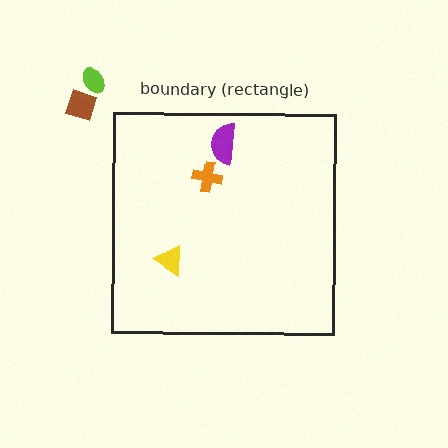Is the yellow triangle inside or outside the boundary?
Inside.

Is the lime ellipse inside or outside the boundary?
Outside.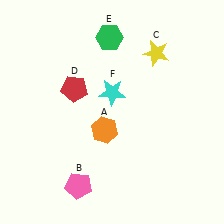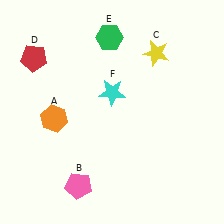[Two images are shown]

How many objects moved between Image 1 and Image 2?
2 objects moved between the two images.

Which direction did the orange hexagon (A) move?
The orange hexagon (A) moved left.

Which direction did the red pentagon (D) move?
The red pentagon (D) moved left.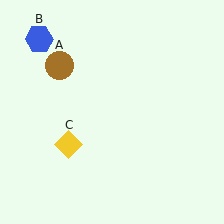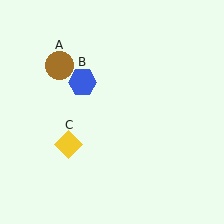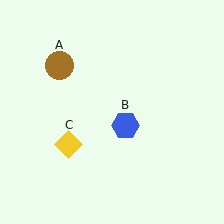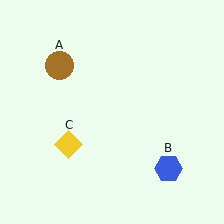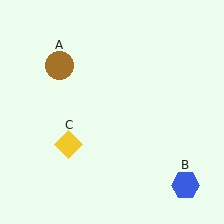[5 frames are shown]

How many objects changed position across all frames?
1 object changed position: blue hexagon (object B).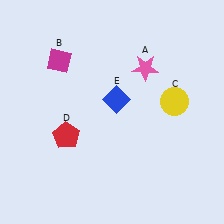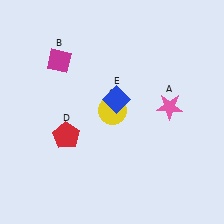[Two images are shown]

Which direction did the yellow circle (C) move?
The yellow circle (C) moved left.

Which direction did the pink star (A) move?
The pink star (A) moved down.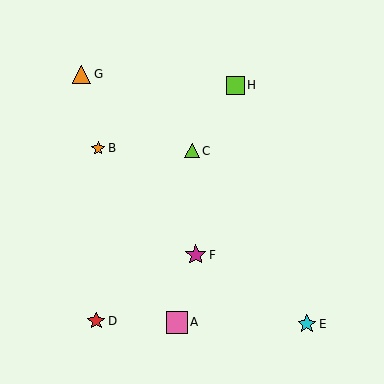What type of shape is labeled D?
Shape D is a red star.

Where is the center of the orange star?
The center of the orange star is at (98, 148).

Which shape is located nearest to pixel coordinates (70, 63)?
The orange triangle (labeled G) at (82, 74) is nearest to that location.